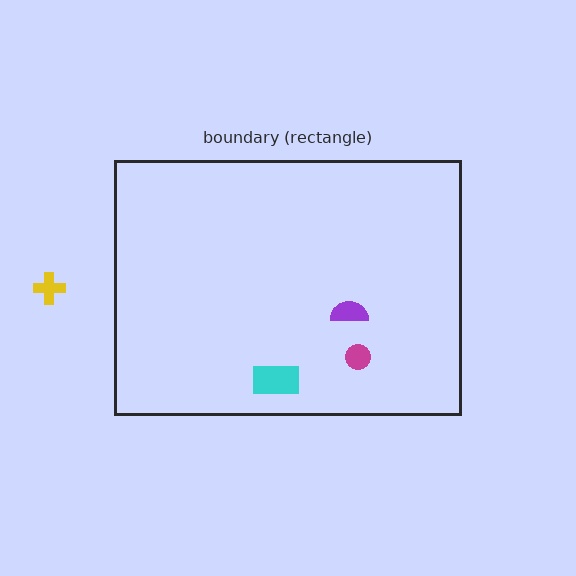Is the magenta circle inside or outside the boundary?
Inside.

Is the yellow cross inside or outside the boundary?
Outside.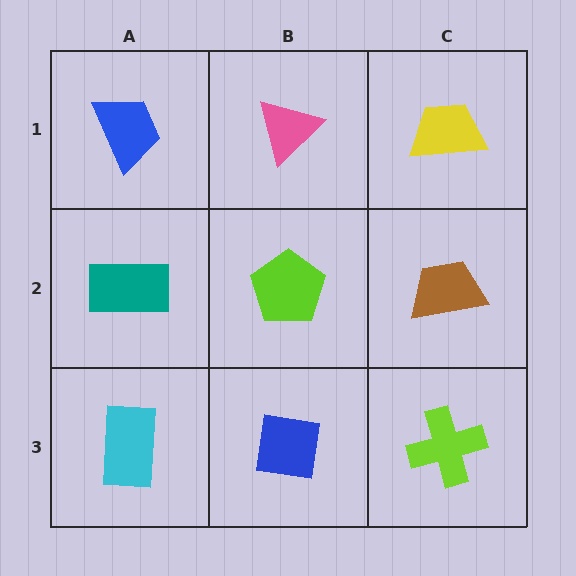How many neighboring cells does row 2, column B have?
4.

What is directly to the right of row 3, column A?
A blue square.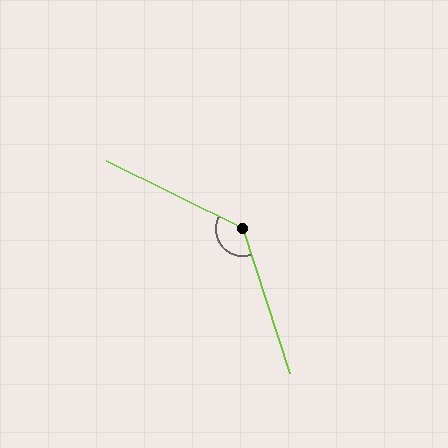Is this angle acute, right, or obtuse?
It is obtuse.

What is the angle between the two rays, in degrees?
Approximately 134 degrees.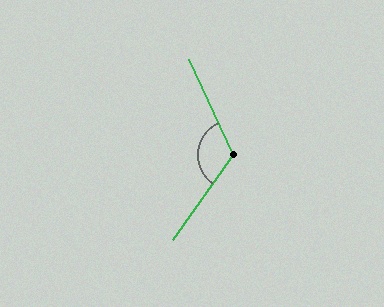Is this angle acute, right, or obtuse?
It is obtuse.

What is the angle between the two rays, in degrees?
Approximately 120 degrees.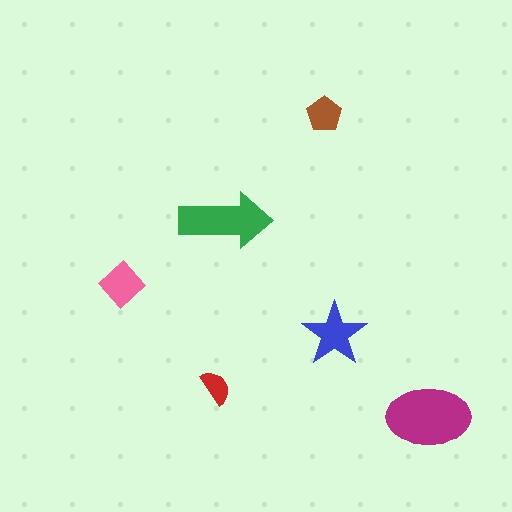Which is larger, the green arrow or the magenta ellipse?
The magenta ellipse.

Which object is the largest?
The magenta ellipse.